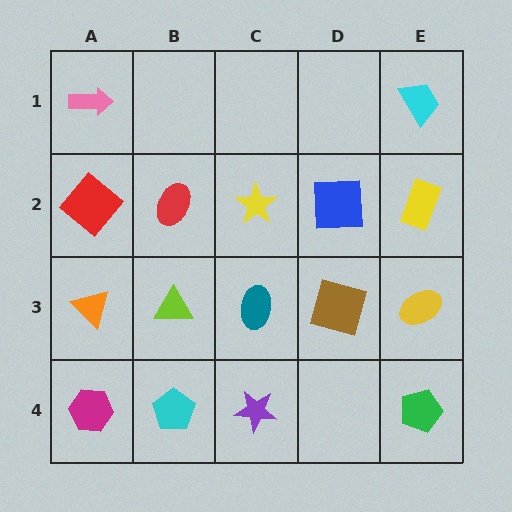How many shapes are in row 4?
4 shapes.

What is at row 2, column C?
A yellow star.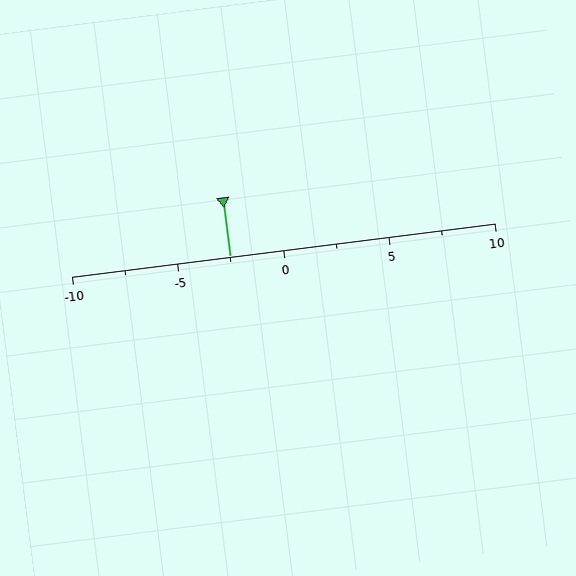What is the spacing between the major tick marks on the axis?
The major ticks are spaced 5 apart.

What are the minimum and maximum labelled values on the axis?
The axis runs from -10 to 10.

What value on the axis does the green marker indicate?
The marker indicates approximately -2.5.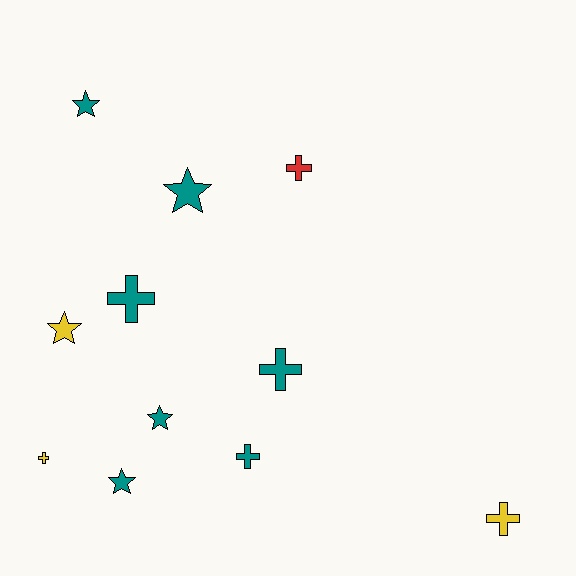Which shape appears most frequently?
Cross, with 6 objects.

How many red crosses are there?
There is 1 red cross.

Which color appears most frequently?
Teal, with 7 objects.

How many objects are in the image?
There are 11 objects.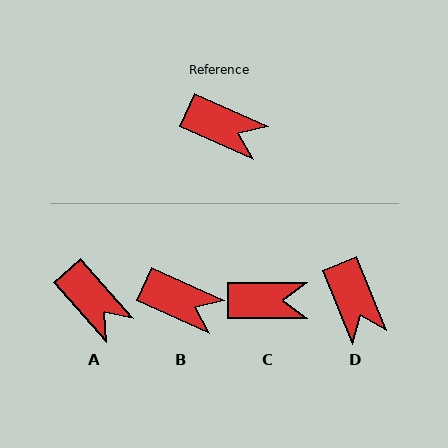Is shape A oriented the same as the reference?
No, it is off by about 23 degrees.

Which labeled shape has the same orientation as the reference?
B.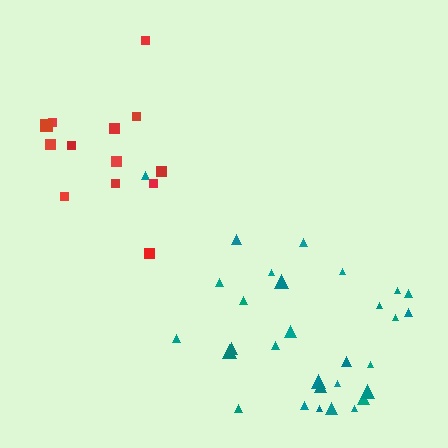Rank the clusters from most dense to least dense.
teal, red.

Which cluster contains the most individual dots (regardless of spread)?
Teal (30).